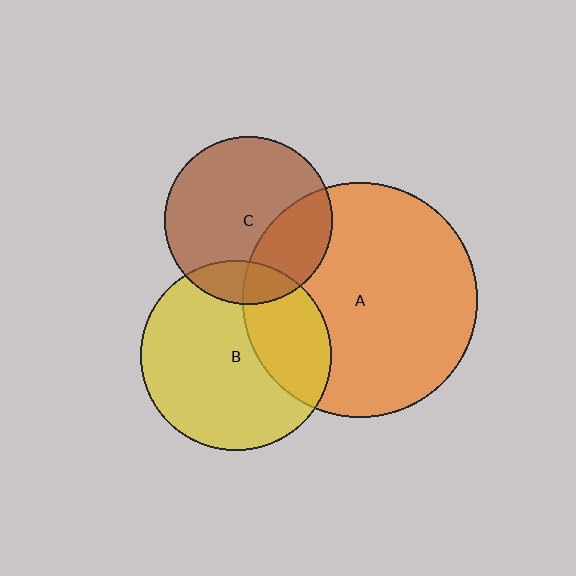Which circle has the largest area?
Circle A (orange).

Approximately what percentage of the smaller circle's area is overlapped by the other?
Approximately 15%.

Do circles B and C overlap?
Yes.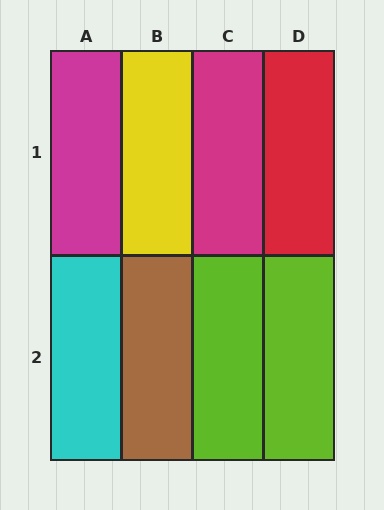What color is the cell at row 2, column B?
Brown.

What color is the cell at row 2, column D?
Lime.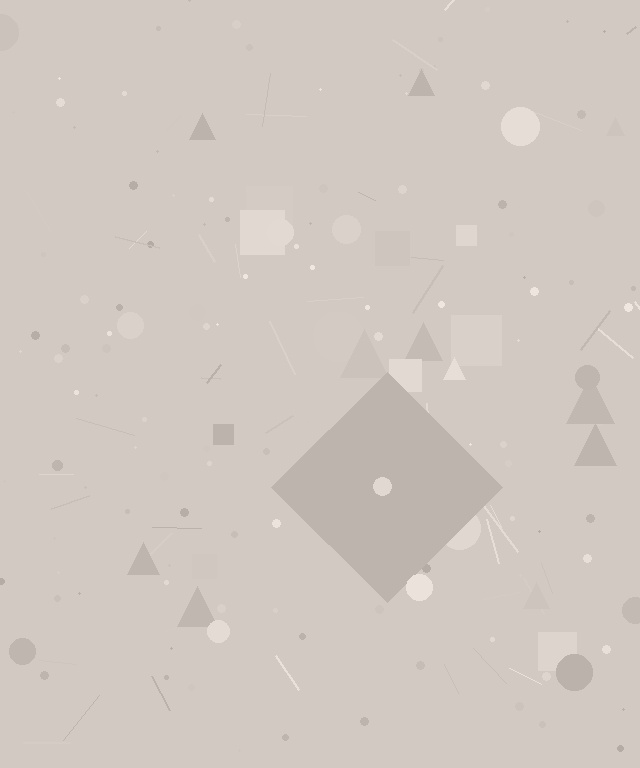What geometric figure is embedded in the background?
A diamond is embedded in the background.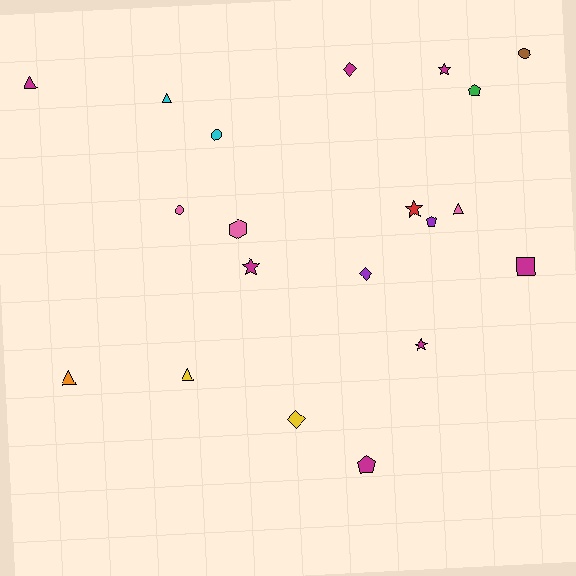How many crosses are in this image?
There are no crosses.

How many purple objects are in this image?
There are 2 purple objects.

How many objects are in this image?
There are 20 objects.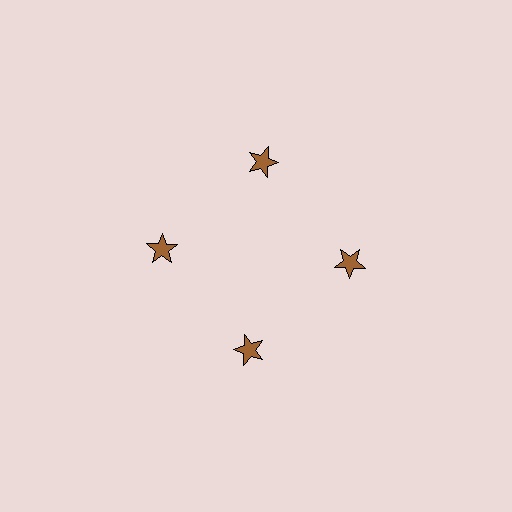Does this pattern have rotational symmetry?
Yes, this pattern has 4-fold rotational symmetry. It looks the same after rotating 90 degrees around the center.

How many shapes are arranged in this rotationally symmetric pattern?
There are 4 shapes, arranged in 4 groups of 1.